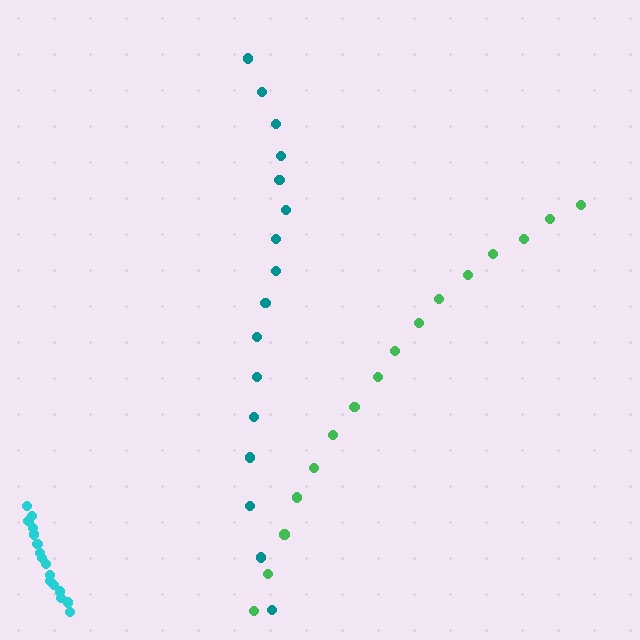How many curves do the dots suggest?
There are 3 distinct paths.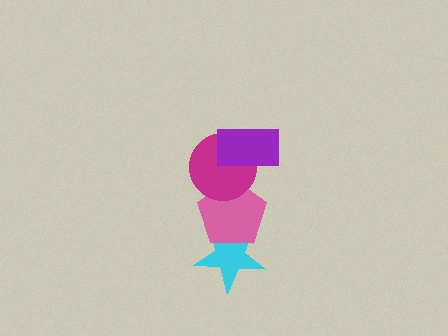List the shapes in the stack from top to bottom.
From top to bottom: the purple rectangle, the magenta circle, the pink pentagon, the cyan star.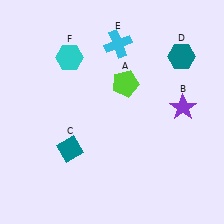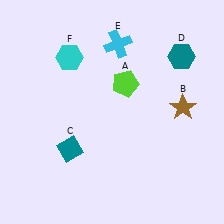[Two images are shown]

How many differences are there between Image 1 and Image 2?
There is 1 difference between the two images.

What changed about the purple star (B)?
In Image 1, B is purple. In Image 2, it changed to brown.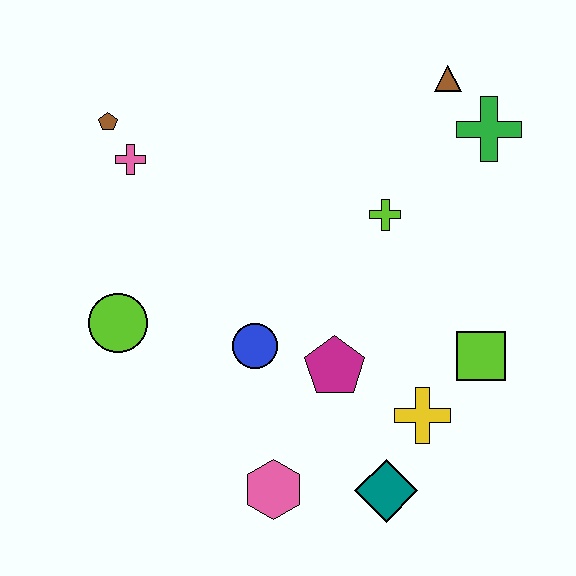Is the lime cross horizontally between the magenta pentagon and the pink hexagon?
No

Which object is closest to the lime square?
The yellow cross is closest to the lime square.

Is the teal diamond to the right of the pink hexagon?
Yes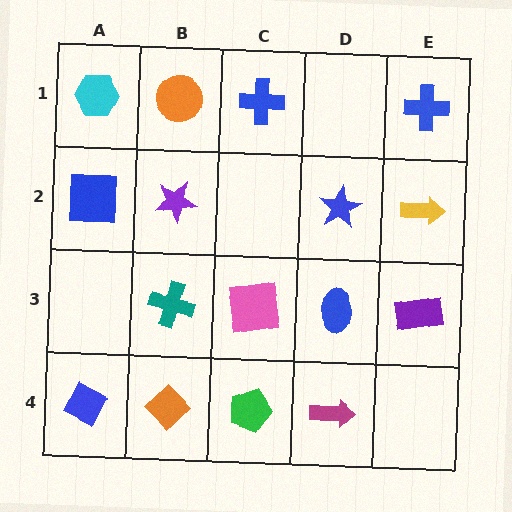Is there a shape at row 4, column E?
No, that cell is empty.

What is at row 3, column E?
A purple rectangle.